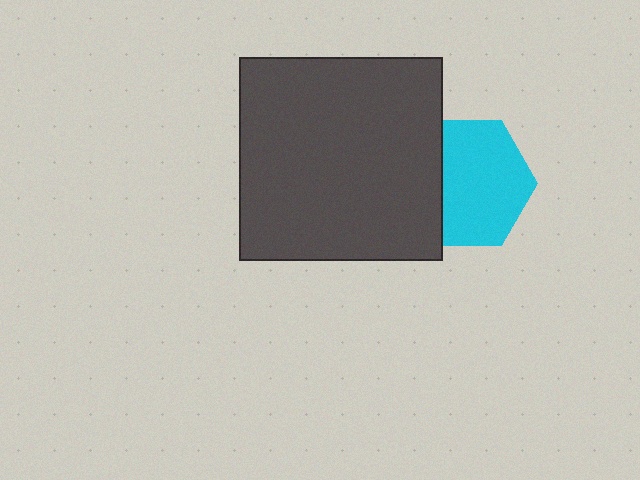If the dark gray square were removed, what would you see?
You would see the complete cyan hexagon.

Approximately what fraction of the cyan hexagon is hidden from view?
Roughly 30% of the cyan hexagon is hidden behind the dark gray square.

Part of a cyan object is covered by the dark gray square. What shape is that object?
It is a hexagon.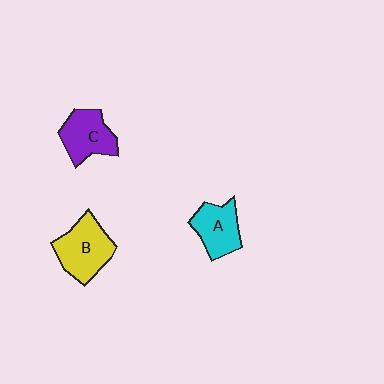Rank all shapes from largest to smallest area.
From largest to smallest: B (yellow), C (purple), A (cyan).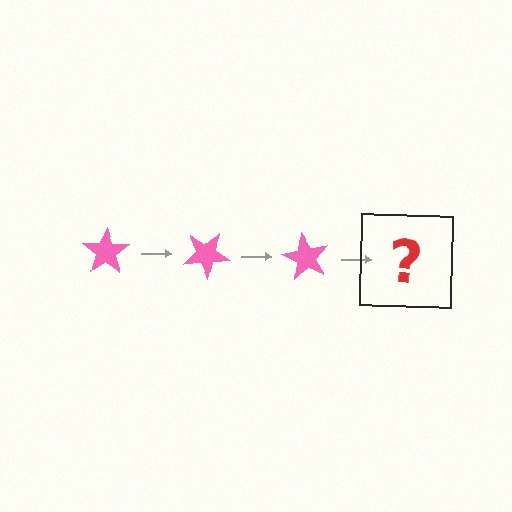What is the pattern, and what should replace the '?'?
The pattern is that the star rotates 30 degrees each step. The '?' should be a pink star rotated 90 degrees.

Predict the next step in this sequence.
The next step is a pink star rotated 90 degrees.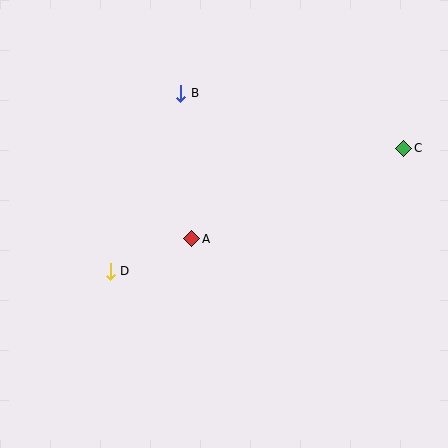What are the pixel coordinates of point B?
Point B is at (181, 93).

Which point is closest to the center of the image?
Point A at (192, 239) is closest to the center.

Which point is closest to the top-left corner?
Point B is closest to the top-left corner.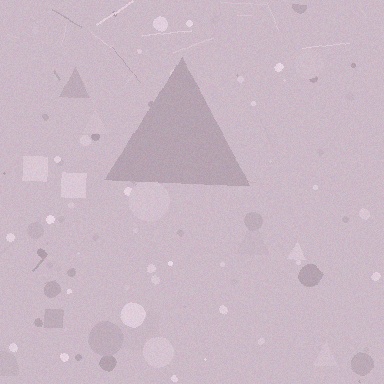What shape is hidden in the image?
A triangle is hidden in the image.